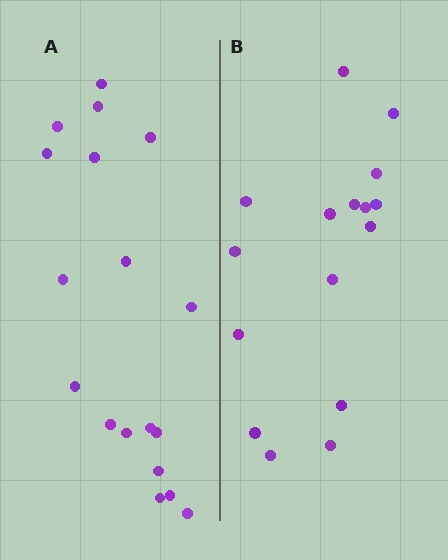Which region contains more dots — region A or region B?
Region A (the left region) has more dots.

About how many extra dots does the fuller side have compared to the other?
Region A has just a few more — roughly 2 or 3 more dots than region B.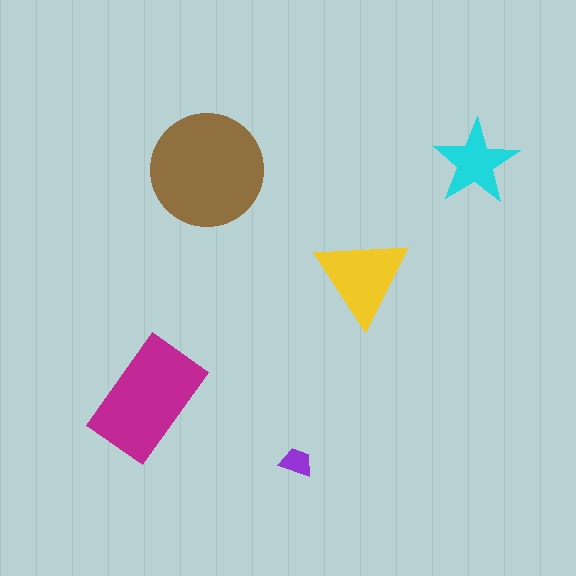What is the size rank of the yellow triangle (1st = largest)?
3rd.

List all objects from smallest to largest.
The purple trapezoid, the cyan star, the yellow triangle, the magenta rectangle, the brown circle.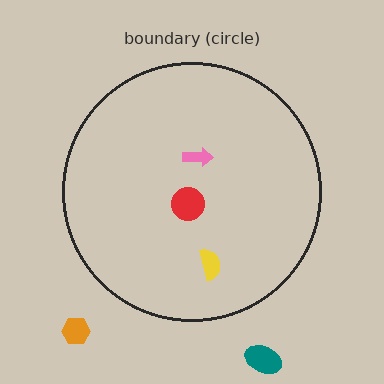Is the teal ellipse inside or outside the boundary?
Outside.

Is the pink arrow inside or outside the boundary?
Inside.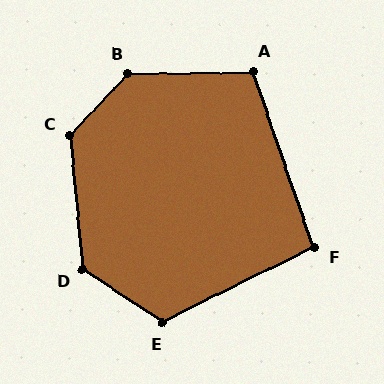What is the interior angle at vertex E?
Approximately 120 degrees (obtuse).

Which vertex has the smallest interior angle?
F, at approximately 97 degrees.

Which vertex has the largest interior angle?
B, at approximately 134 degrees.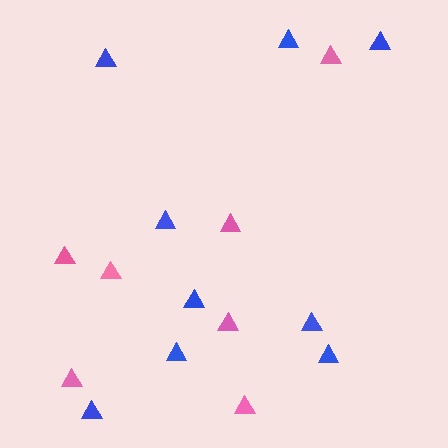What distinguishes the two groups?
There are 2 groups: one group of pink triangles (7) and one group of blue triangles (9).